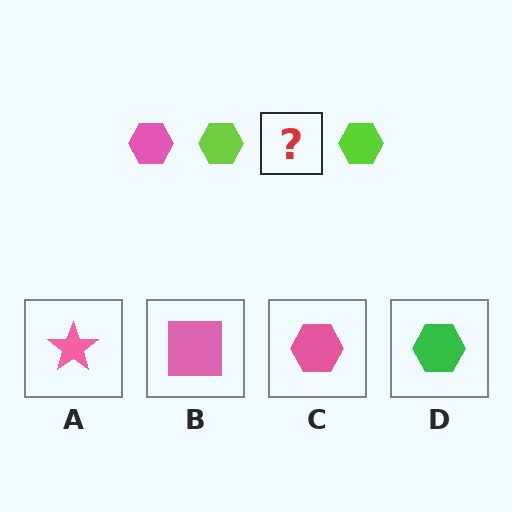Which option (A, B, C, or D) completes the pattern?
C.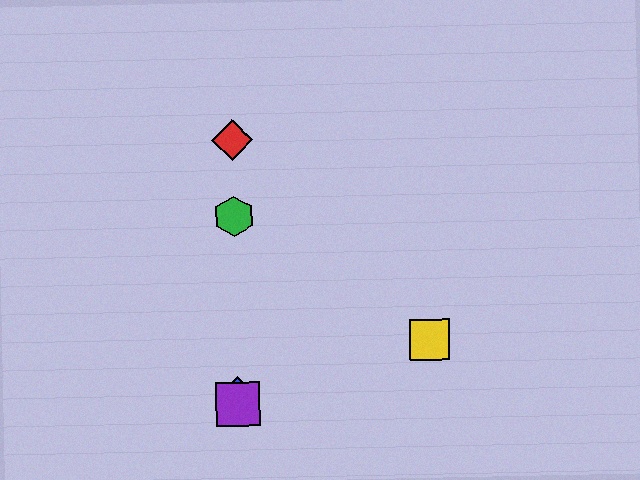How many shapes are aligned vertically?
4 shapes (the red diamond, the blue diamond, the green hexagon, the purple square) are aligned vertically.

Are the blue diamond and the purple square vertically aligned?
Yes, both are at x≈238.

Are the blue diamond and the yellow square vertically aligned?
No, the blue diamond is at x≈238 and the yellow square is at x≈429.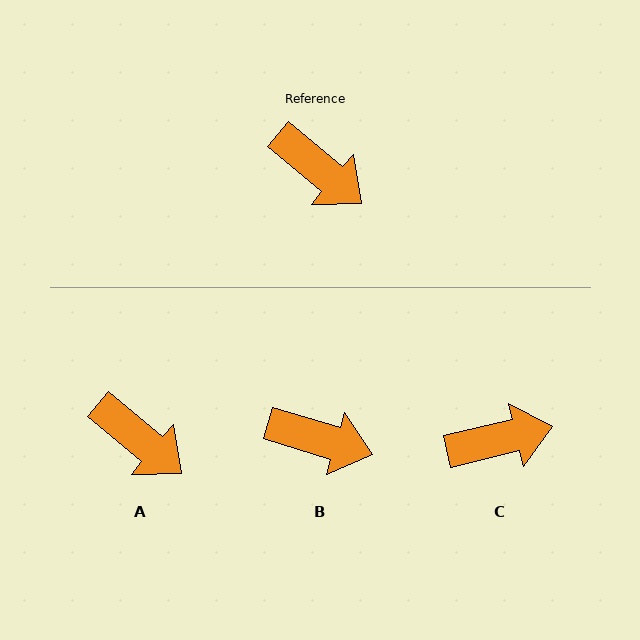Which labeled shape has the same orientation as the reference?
A.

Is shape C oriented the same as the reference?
No, it is off by about 53 degrees.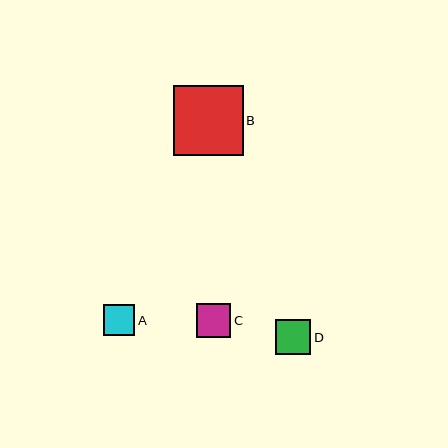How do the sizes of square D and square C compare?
Square D and square C are approximately the same size.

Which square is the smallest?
Square A is the smallest with a size of approximately 31 pixels.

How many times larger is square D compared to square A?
Square D is approximately 1.1 times the size of square A.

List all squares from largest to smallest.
From largest to smallest: B, D, C, A.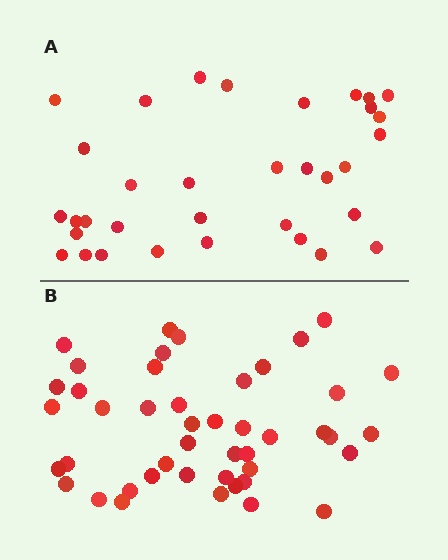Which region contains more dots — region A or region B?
Region B (the bottom region) has more dots.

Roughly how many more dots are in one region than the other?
Region B has roughly 12 or so more dots than region A.